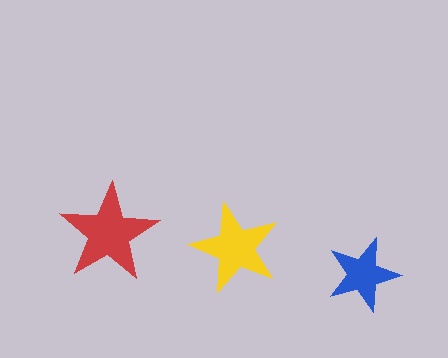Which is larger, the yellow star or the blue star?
The yellow one.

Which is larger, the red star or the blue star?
The red one.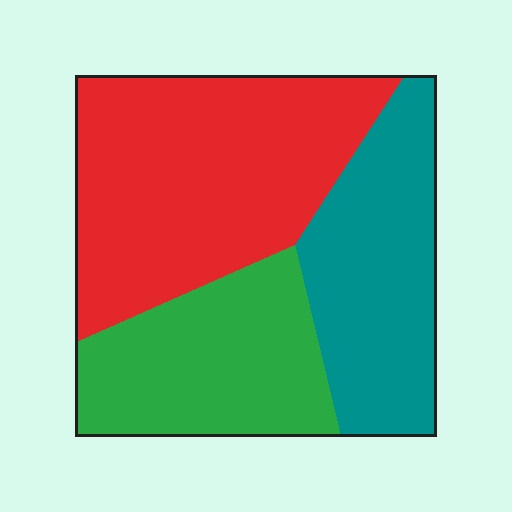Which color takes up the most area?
Red, at roughly 45%.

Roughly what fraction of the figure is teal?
Teal takes up about one quarter (1/4) of the figure.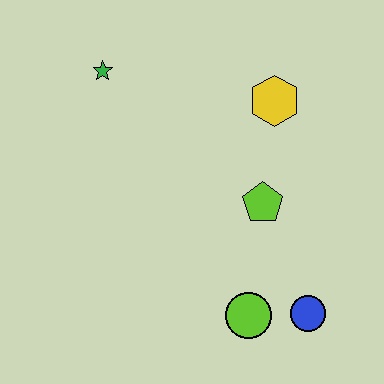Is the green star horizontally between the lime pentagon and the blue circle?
No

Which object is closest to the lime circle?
The blue circle is closest to the lime circle.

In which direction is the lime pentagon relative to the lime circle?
The lime pentagon is above the lime circle.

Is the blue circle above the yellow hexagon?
No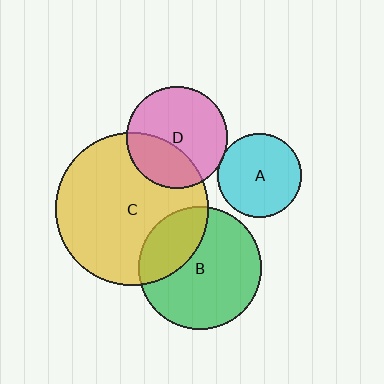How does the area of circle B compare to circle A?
Approximately 2.1 times.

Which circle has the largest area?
Circle C (yellow).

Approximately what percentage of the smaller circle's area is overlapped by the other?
Approximately 5%.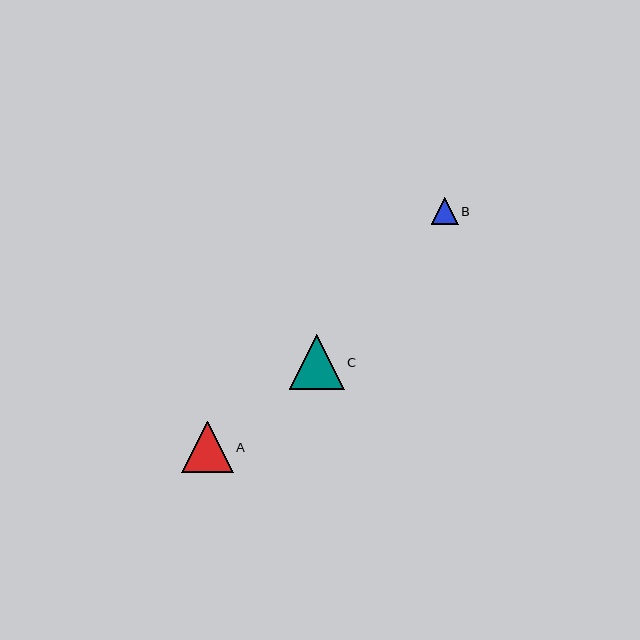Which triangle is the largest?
Triangle C is the largest with a size of approximately 55 pixels.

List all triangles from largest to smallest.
From largest to smallest: C, A, B.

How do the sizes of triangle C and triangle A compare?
Triangle C and triangle A are approximately the same size.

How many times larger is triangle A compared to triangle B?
Triangle A is approximately 1.9 times the size of triangle B.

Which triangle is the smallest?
Triangle B is the smallest with a size of approximately 27 pixels.